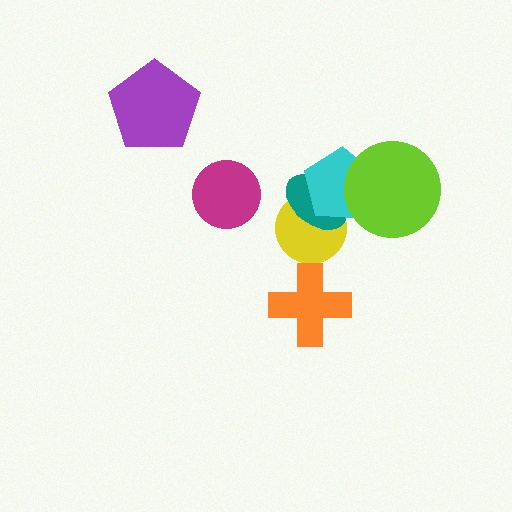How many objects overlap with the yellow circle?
2 objects overlap with the yellow circle.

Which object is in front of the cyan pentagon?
The lime circle is in front of the cyan pentagon.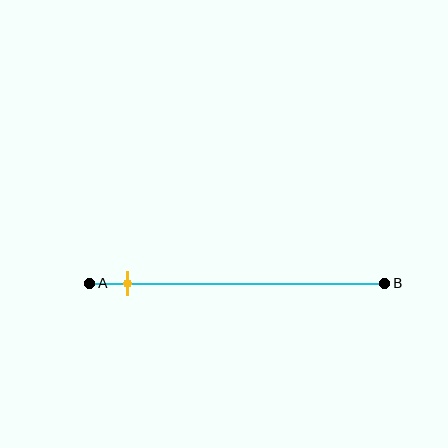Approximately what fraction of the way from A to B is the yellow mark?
The yellow mark is approximately 15% of the way from A to B.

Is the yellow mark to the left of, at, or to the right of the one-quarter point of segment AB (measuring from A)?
The yellow mark is to the left of the one-quarter point of segment AB.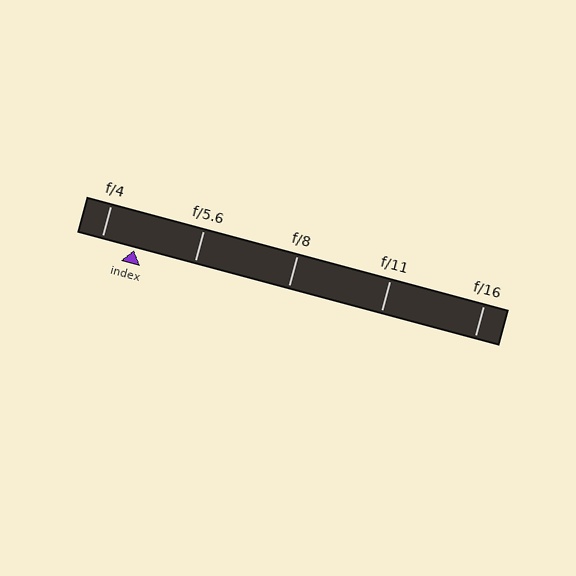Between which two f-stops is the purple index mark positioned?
The index mark is between f/4 and f/5.6.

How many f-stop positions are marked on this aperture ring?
There are 5 f-stop positions marked.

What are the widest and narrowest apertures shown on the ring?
The widest aperture shown is f/4 and the narrowest is f/16.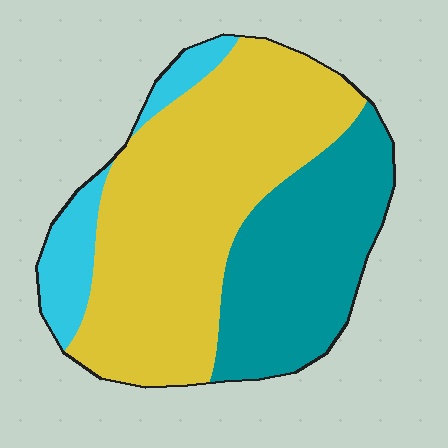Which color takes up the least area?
Cyan, at roughly 10%.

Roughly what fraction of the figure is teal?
Teal covers roughly 30% of the figure.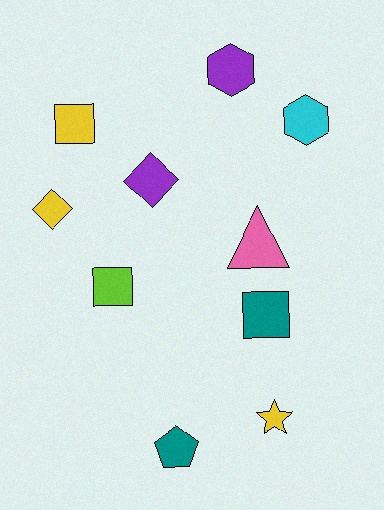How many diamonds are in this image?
There are 2 diamonds.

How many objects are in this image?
There are 10 objects.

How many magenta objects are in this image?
There are no magenta objects.